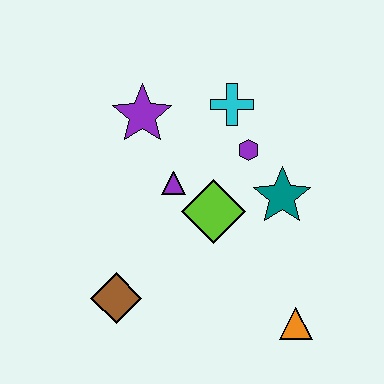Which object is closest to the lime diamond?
The purple triangle is closest to the lime diamond.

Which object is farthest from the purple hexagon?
The brown diamond is farthest from the purple hexagon.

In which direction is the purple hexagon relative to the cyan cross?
The purple hexagon is below the cyan cross.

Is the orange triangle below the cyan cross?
Yes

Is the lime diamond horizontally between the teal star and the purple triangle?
Yes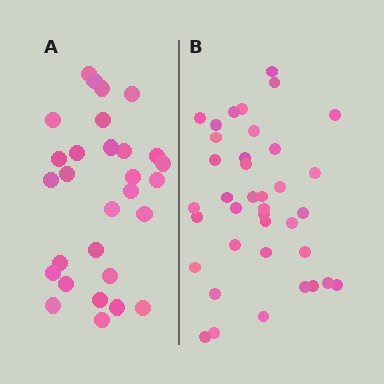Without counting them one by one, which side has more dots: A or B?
Region B (the right region) has more dots.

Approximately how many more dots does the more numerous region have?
Region B has roughly 8 or so more dots than region A.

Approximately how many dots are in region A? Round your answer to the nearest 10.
About 30 dots. (The exact count is 29, which rounds to 30.)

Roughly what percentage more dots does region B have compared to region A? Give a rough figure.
About 30% more.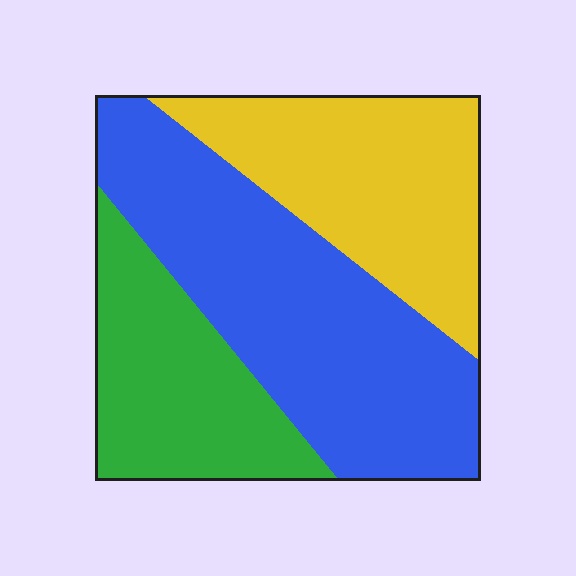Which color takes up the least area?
Green, at roughly 25%.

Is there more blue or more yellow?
Blue.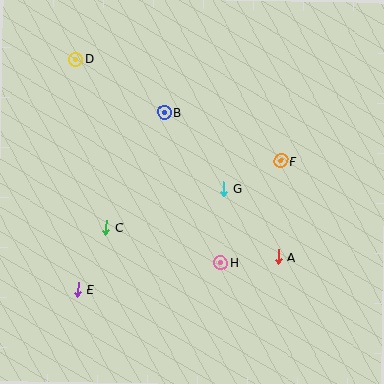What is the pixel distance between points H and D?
The distance between H and D is 249 pixels.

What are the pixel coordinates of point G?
Point G is at (224, 189).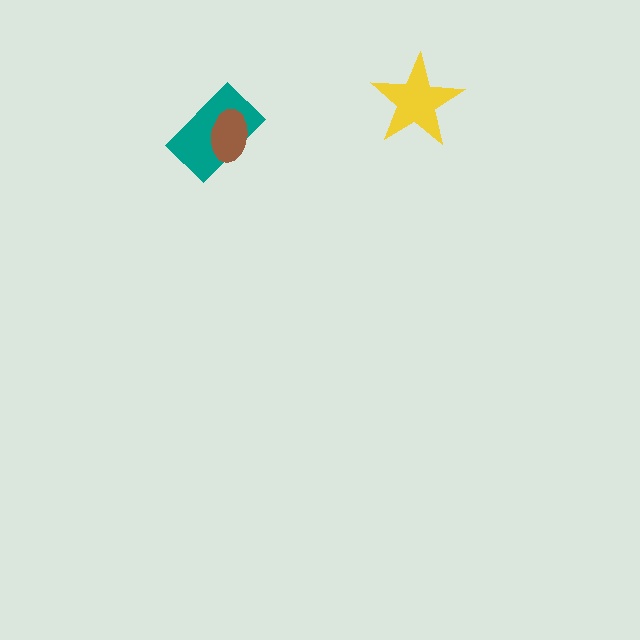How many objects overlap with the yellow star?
0 objects overlap with the yellow star.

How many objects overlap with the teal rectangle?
1 object overlaps with the teal rectangle.